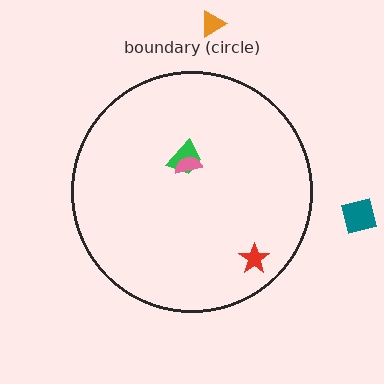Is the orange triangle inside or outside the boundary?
Outside.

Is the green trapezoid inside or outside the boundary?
Inside.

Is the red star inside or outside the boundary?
Inside.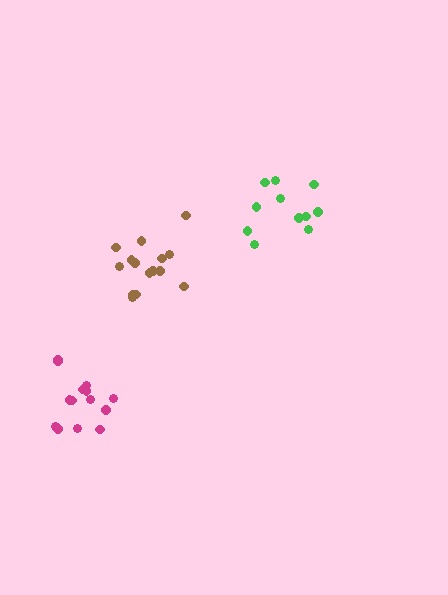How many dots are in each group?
Group 1: 14 dots, Group 2: 15 dots, Group 3: 11 dots (40 total).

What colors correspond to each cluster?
The clusters are colored: magenta, brown, green.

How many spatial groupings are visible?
There are 3 spatial groupings.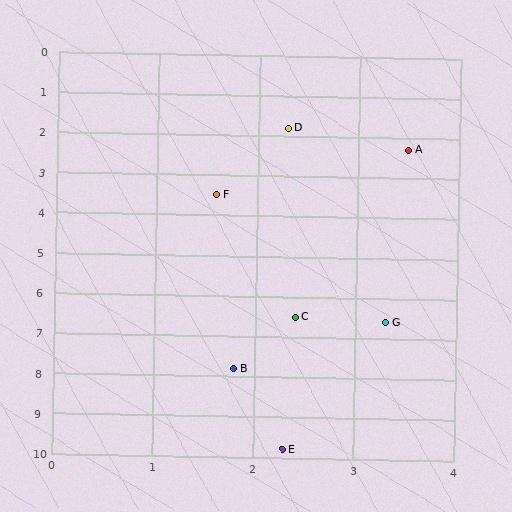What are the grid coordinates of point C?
Point C is at approximately (2.4, 6.5).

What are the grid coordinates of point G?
Point G is at approximately (3.3, 6.6).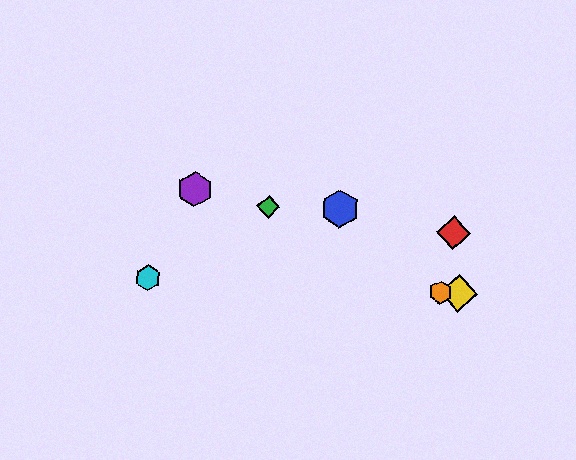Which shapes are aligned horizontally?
The yellow diamond, the orange hexagon, the cyan hexagon are aligned horizontally.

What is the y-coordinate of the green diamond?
The green diamond is at y≈207.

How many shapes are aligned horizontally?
3 shapes (the yellow diamond, the orange hexagon, the cyan hexagon) are aligned horizontally.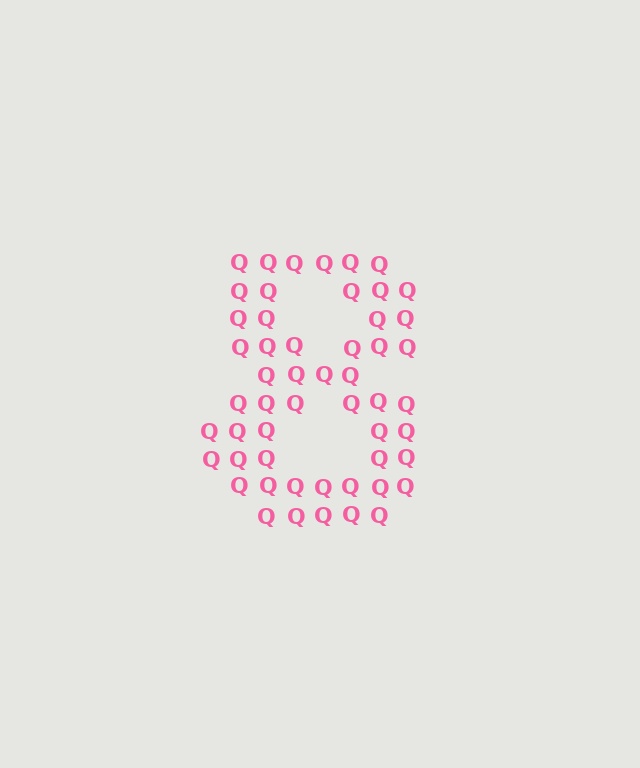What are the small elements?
The small elements are letter Q's.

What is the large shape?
The large shape is the digit 8.